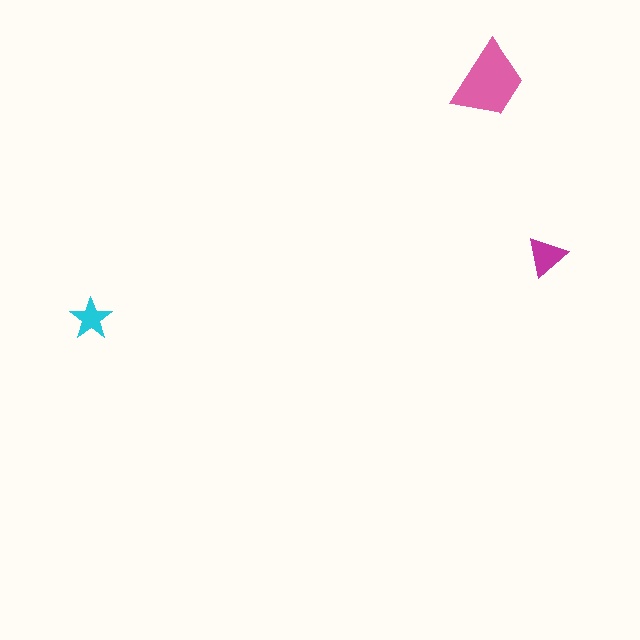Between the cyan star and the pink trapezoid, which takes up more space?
The pink trapezoid.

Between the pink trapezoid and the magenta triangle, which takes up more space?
The pink trapezoid.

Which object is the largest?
The pink trapezoid.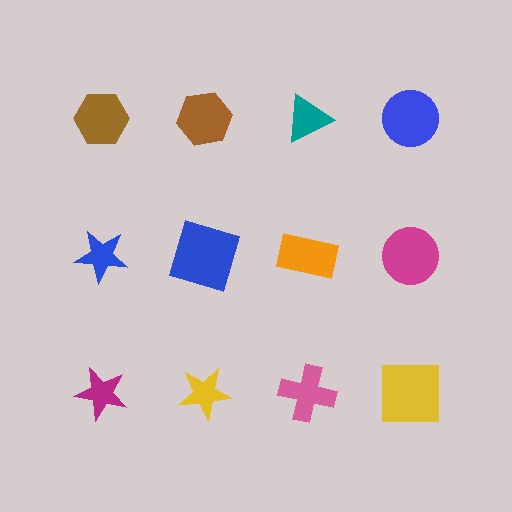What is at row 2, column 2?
A blue square.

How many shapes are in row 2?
4 shapes.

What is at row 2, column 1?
A blue star.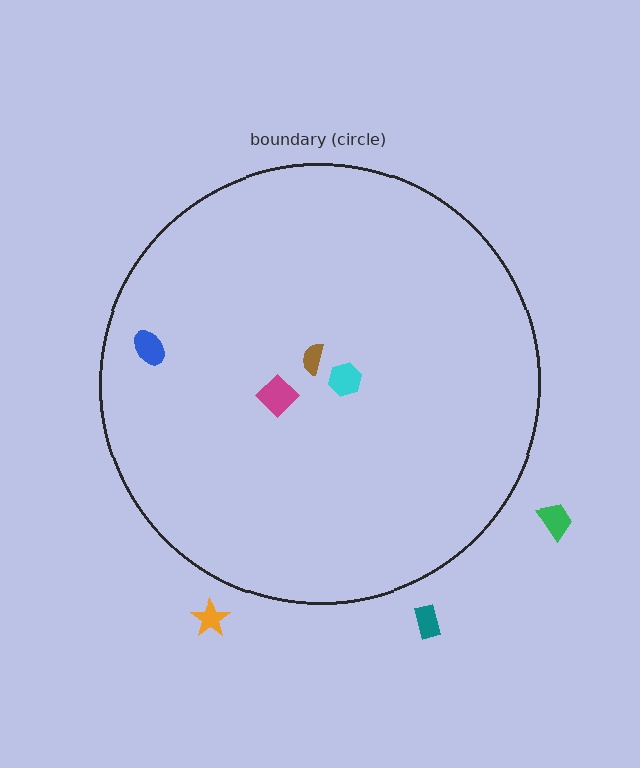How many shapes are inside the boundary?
4 inside, 3 outside.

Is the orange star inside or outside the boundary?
Outside.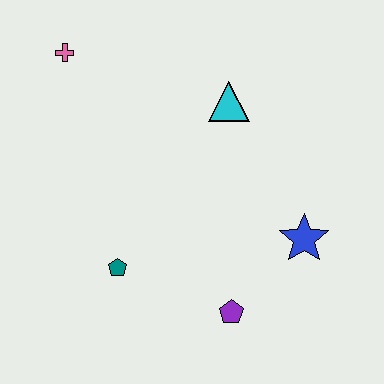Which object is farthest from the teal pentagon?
The pink cross is farthest from the teal pentagon.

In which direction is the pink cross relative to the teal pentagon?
The pink cross is above the teal pentagon.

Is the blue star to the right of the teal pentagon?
Yes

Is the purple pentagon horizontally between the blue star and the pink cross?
Yes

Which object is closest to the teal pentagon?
The purple pentagon is closest to the teal pentagon.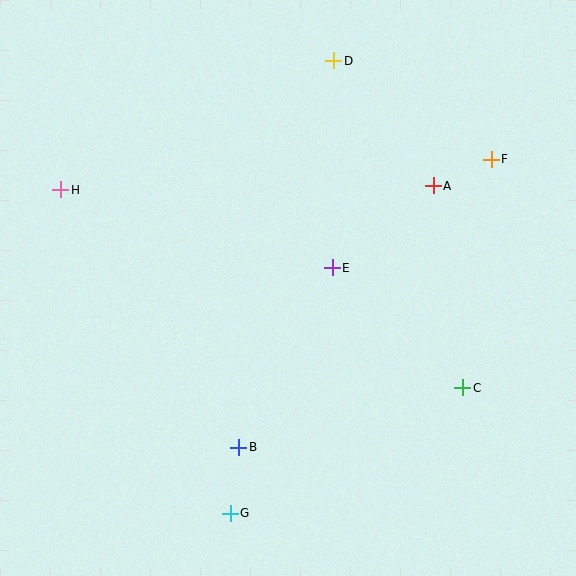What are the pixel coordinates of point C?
Point C is at (463, 388).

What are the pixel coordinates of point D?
Point D is at (334, 61).